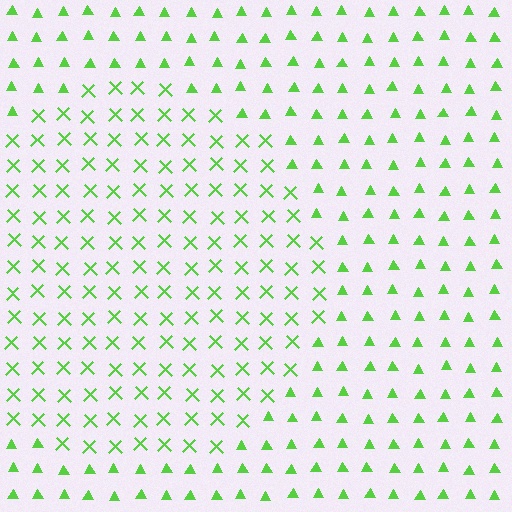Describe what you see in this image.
The image is filled with small lime elements arranged in a uniform grid. A circle-shaped region contains X marks, while the surrounding area contains triangles. The boundary is defined purely by the change in element shape.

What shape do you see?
I see a circle.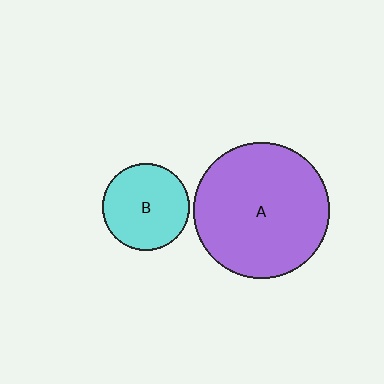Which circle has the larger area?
Circle A (purple).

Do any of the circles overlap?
No, none of the circles overlap.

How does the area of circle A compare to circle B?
Approximately 2.4 times.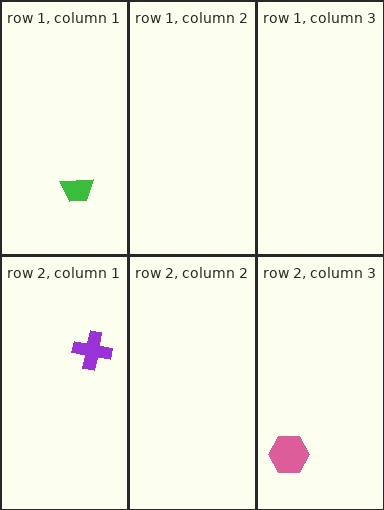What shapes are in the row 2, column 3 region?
The pink hexagon.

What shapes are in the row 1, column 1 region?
The green trapezoid.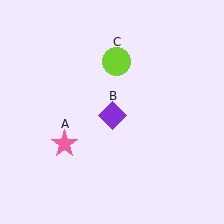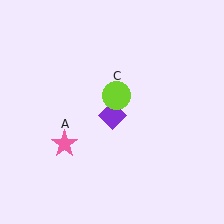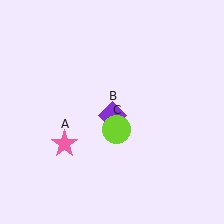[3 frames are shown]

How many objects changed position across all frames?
1 object changed position: lime circle (object C).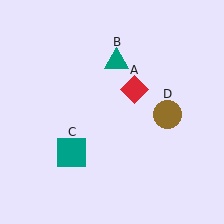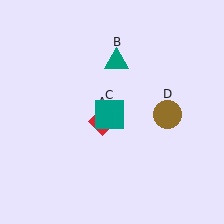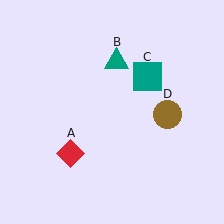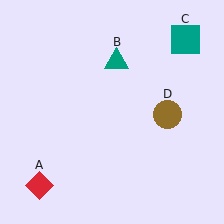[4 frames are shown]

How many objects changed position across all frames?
2 objects changed position: red diamond (object A), teal square (object C).